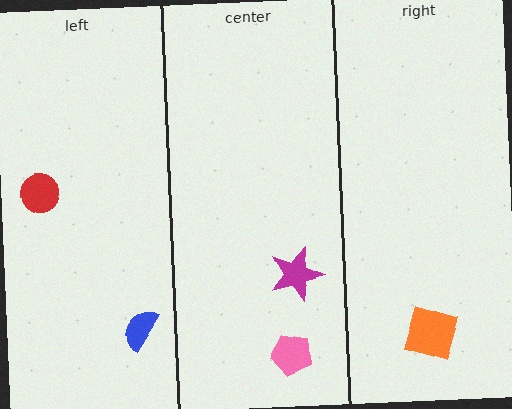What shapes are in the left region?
The blue semicircle, the red circle.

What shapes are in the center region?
The pink pentagon, the magenta star.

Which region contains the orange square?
The right region.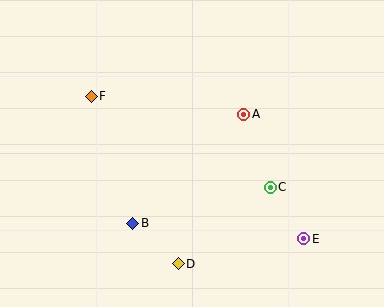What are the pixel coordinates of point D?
Point D is at (178, 264).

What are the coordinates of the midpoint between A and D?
The midpoint between A and D is at (211, 189).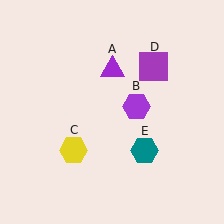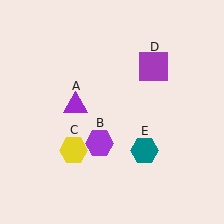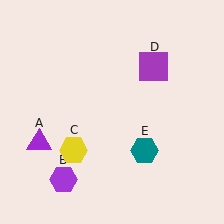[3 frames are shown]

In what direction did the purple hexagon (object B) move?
The purple hexagon (object B) moved down and to the left.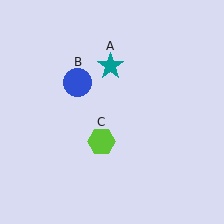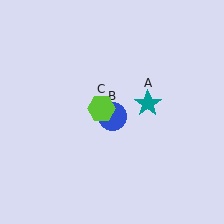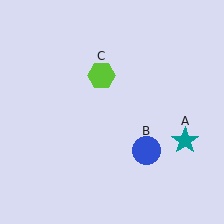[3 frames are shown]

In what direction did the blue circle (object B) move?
The blue circle (object B) moved down and to the right.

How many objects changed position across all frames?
3 objects changed position: teal star (object A), blue circle (object B), lime hexagon (object C).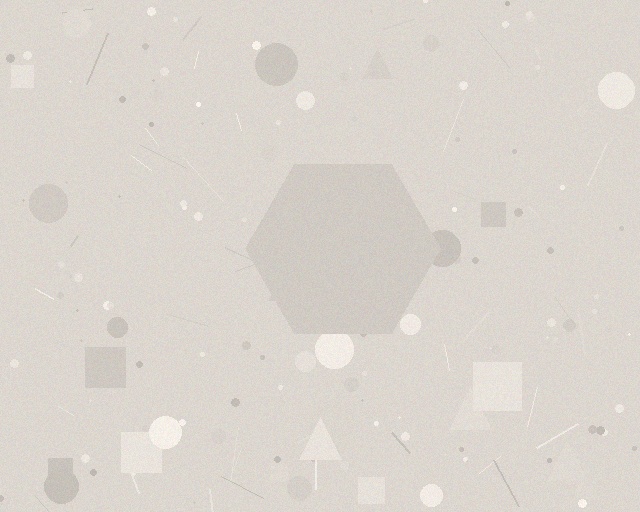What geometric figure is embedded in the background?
A hexagon is embedded in the background.